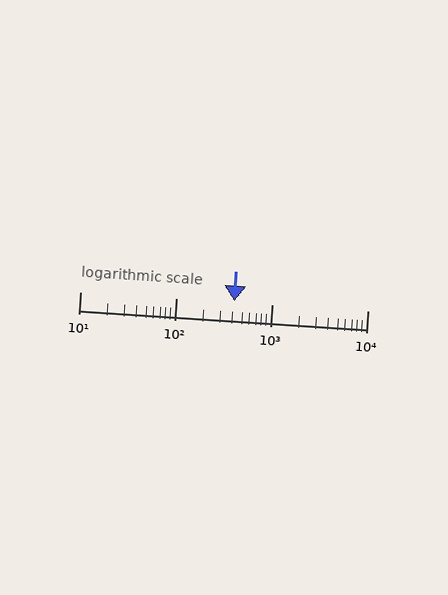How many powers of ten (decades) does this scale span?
The scale spans 3 decades, from 10 to 10000.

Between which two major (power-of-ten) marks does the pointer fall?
The pointer is between 100 and 1000.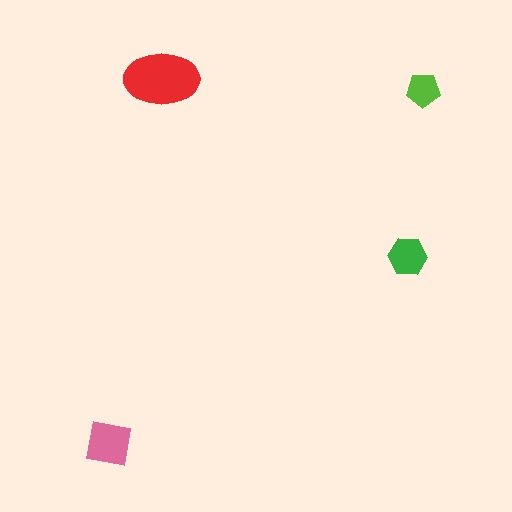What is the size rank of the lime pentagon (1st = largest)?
4th.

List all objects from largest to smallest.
The red ellipse, the pink square, the green hexagon, the lime pentagon.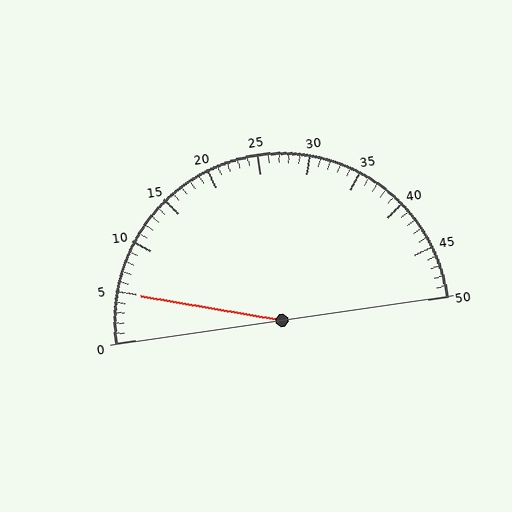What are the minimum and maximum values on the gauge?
The gauge ranges from 0 to 50.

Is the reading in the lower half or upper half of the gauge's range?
The reading is in the lower half of the range (0 to 50).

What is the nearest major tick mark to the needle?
The nearest major tick mark is 5.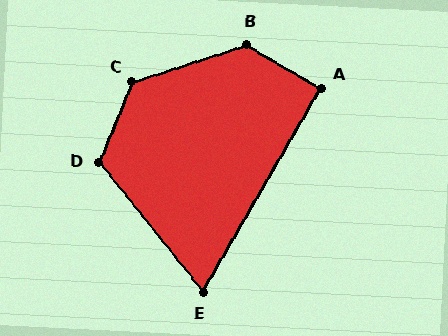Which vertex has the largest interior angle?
C, at approximately 131 degrees.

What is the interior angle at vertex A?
Approximately 90 degrees (approximately right).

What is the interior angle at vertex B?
Approximately 131 degrees (obtuse).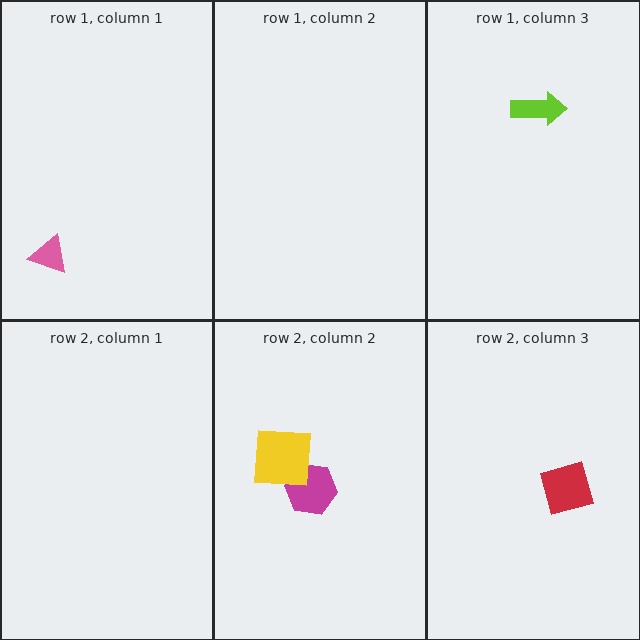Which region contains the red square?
The row 2, column 3 region.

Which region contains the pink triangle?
The row 1, column 1 region.